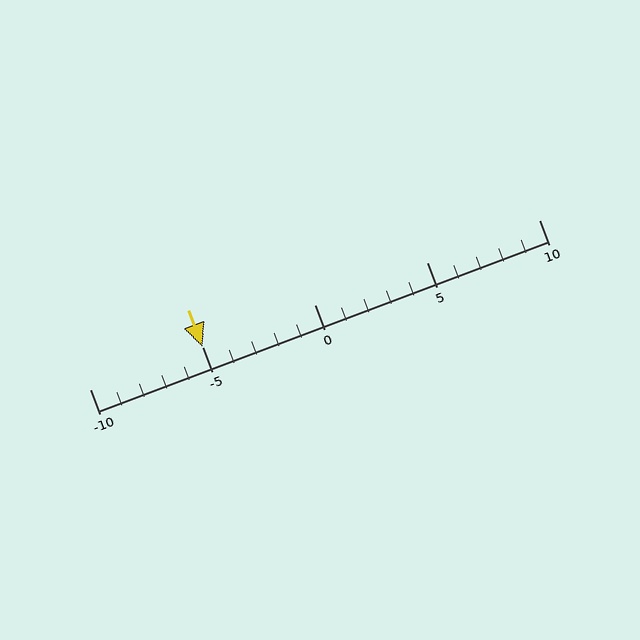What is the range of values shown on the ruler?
The ruler shows values from -10 to 10.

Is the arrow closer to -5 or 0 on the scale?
The arrow is closer to -5.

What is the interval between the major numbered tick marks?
The major tick marks are spaced 5 units apart.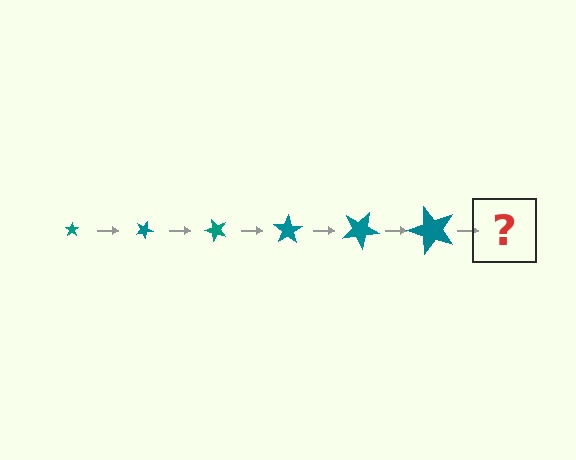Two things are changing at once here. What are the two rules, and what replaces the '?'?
The two rules are that the star grows larger each step and it rotates 25 degrees each step. The '?' should be a star, larger than the previous one and rotated 150 degrees from the start.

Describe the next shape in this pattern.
It should be a star, larger than the previous one and rotated 150 degrees from the start.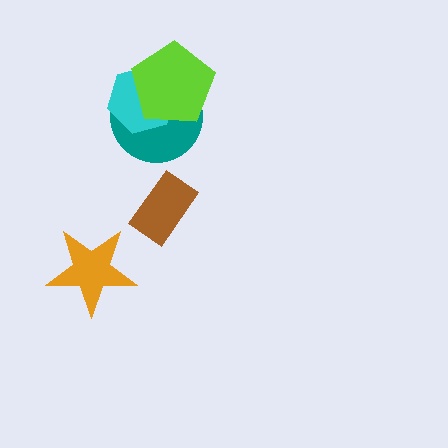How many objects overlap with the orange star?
0 objects overlap with the orange star.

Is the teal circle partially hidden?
Yes, it is partially covered by another shape.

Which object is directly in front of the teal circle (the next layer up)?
The cyan hexagon is directly in front of the teal circle.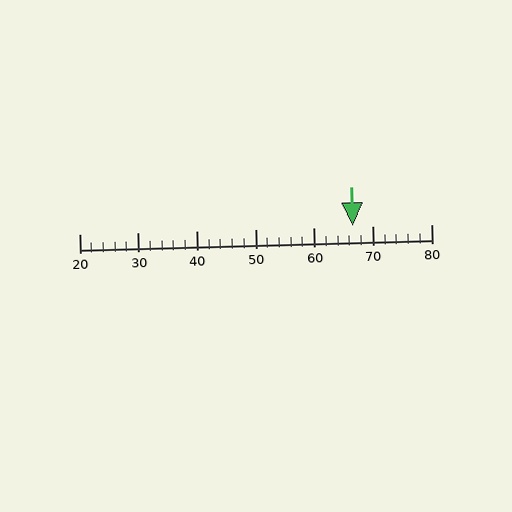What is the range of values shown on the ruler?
The ruler shows values from 20 to 80.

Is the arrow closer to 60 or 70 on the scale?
The arrow is closer to 70.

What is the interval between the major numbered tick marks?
The major tick marks are spaced 10 units apart.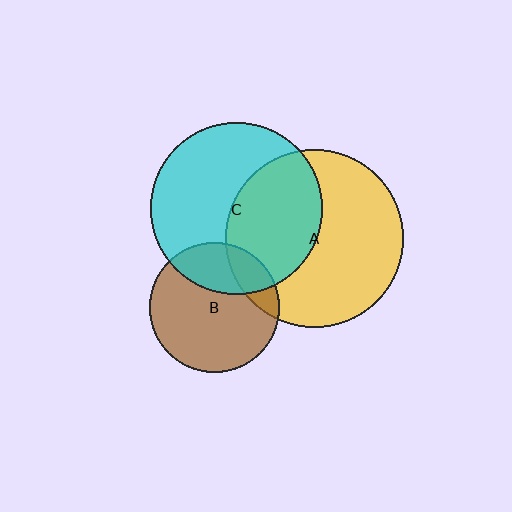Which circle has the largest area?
Circle A (yellow).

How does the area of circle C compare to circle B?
Approximately 1.7 times.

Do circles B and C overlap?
Yes.